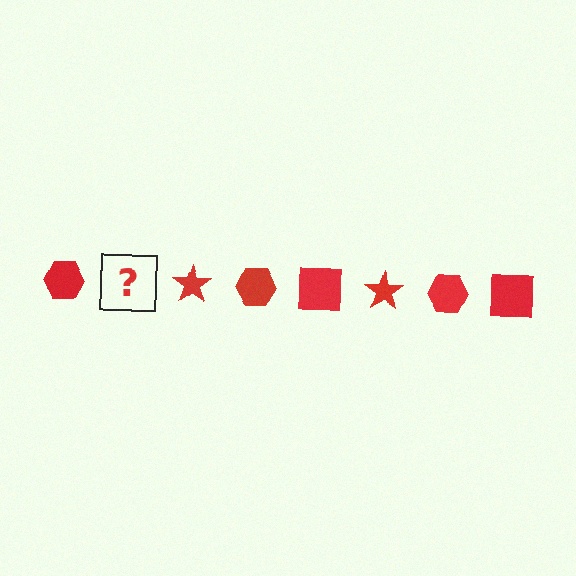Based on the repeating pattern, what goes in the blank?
The blank should be a red square.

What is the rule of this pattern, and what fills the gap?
The rule is that the pattern cycles through hexagon, square, star shapes in red. The gap should be filled with a red square.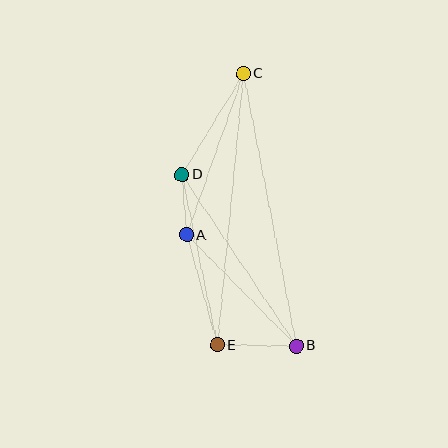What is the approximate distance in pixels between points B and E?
The distance between B and E is approximately 79 pixels.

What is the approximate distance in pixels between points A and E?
The distance between A and E is approximately 114 pixels.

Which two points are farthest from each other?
Points B and C are farthest from each other.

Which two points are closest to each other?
Points A and D are closest to each other.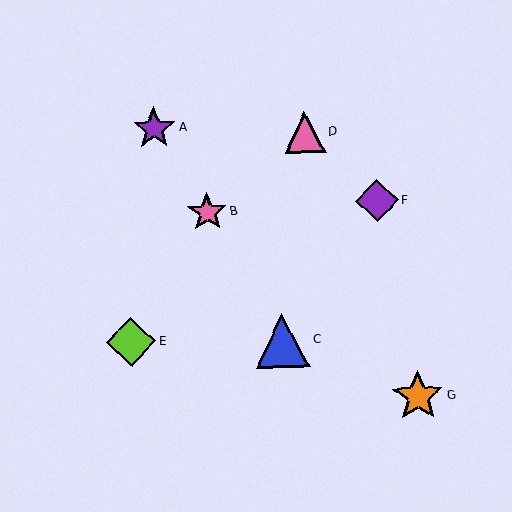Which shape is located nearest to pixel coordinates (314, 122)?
The pink triangle (labeled D) at (305, 132) is nearest to that location.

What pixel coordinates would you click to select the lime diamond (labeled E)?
Click at (131, 342) to select the lime diamond E.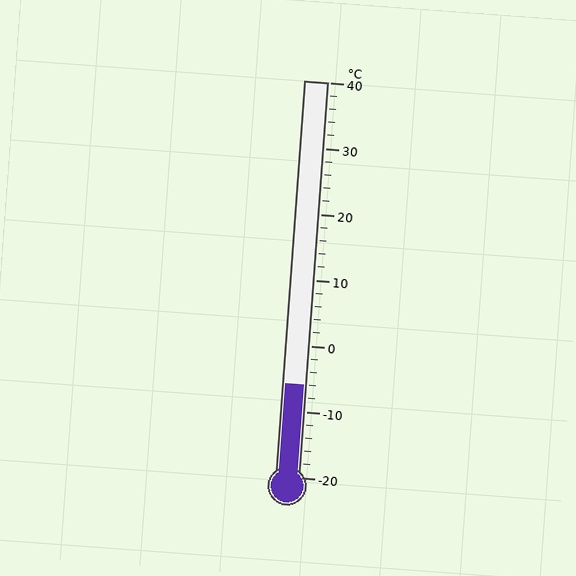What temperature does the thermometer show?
The thermometer shows approximately -6°C.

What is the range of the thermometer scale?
The thermometer scale ranges from -20°C to 40°C.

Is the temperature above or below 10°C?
The temperature is below 10°C.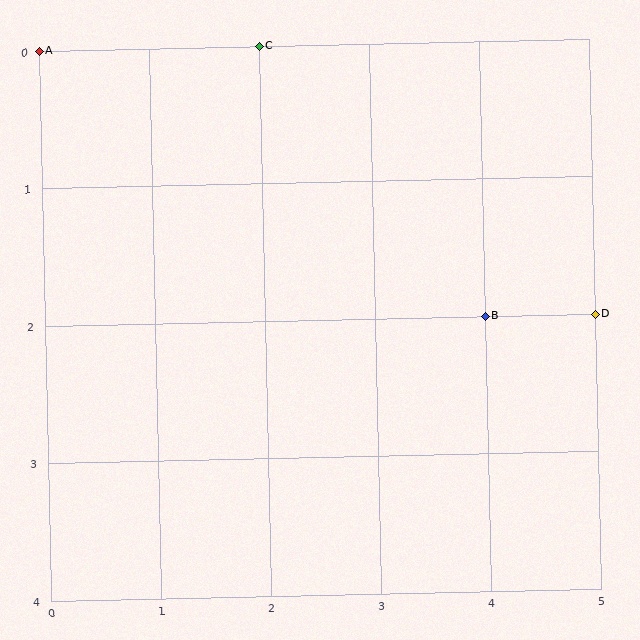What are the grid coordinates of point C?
Point C is at grid coordinates (2, 0).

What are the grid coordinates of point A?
Point A is at grid coordinates (0, 0).